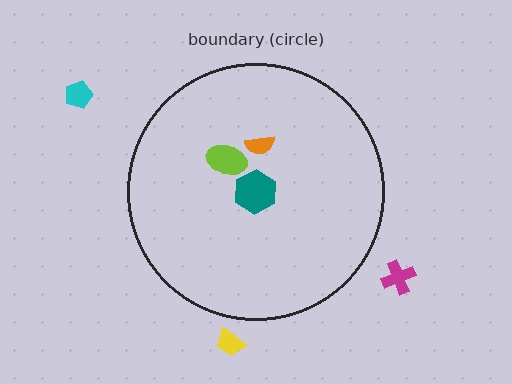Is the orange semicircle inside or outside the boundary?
Inside.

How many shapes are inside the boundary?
3 inside, 3 outside.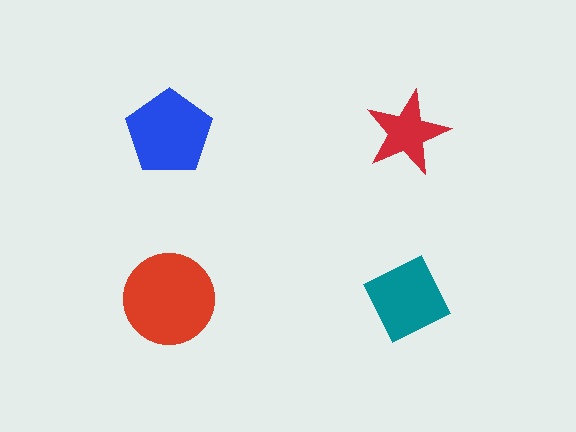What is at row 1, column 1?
A blue pentagon.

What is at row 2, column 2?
A teal diamond.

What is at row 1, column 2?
A red star.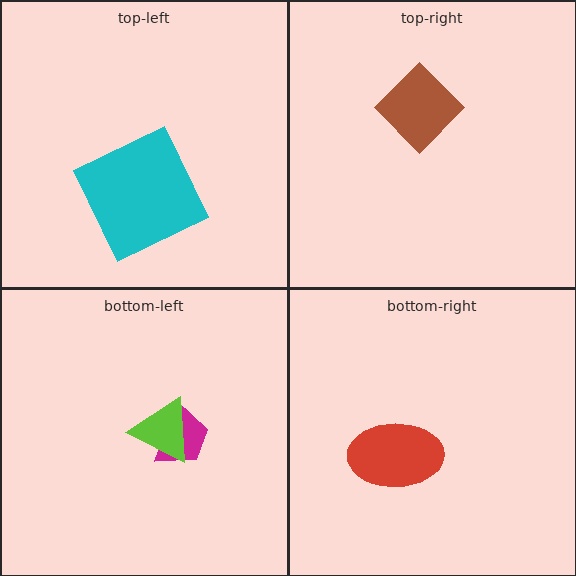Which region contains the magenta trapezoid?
The bottom-left region.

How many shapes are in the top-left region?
1.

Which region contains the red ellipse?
The bottom-right region.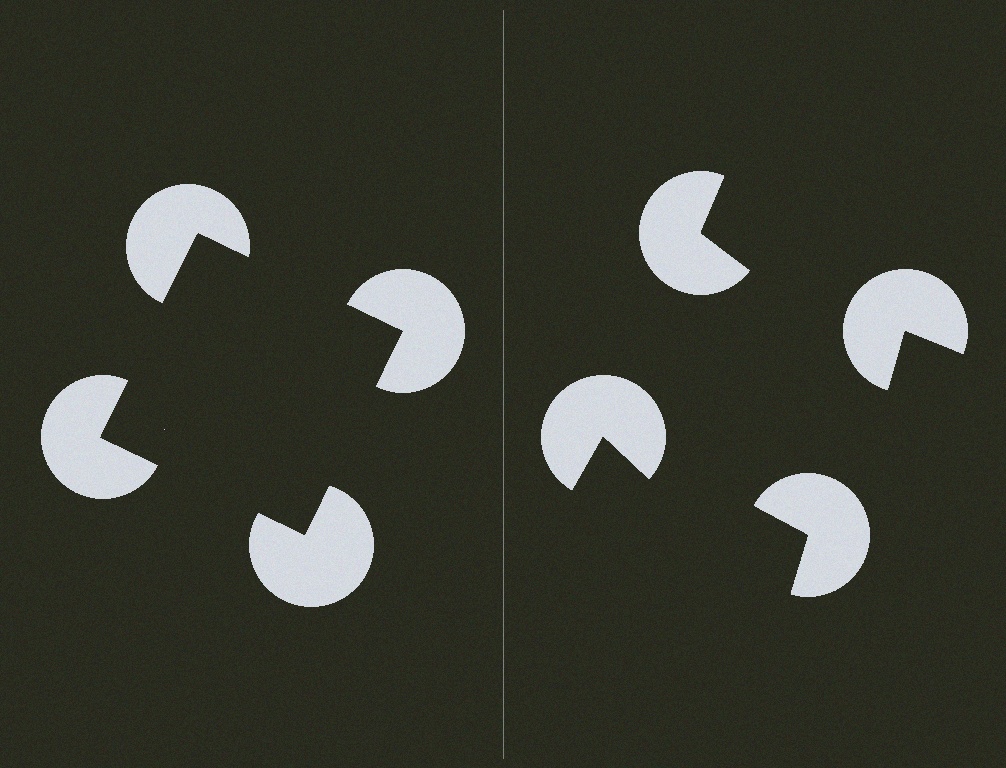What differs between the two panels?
The pac-man discs are positioned identically on both sides; only the wedge orientations differ. On the left they align to a square; on the right they are misaligned.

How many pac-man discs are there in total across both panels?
8 — 4 on each side.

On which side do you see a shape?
An illusory square appears on the left side. On the right side the wedge cuts are rotated, so no coherent shape forms.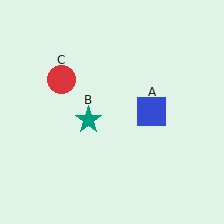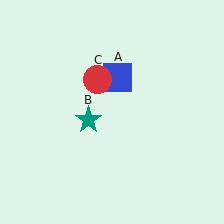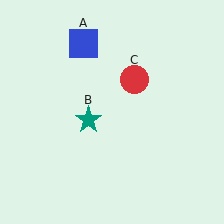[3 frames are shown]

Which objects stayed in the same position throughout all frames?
Teal star (object B) remained stationary.